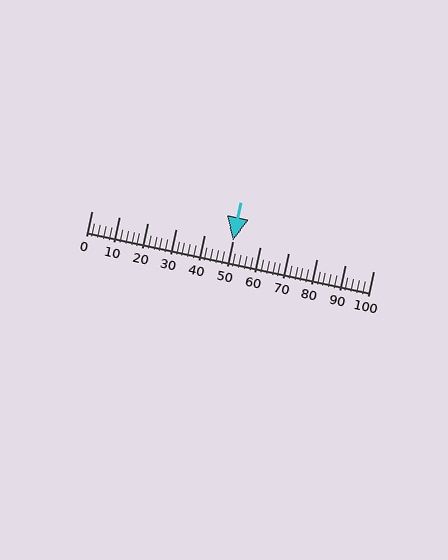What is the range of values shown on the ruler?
The ruler shows values from 0 to 100.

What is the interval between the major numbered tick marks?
The major tick marks are spaced 10 units apart.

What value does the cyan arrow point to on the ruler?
The cyan arrow points to approximately 50.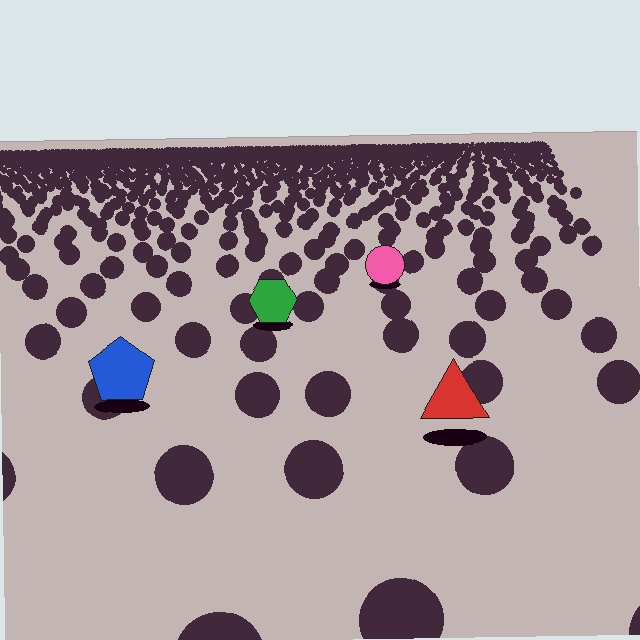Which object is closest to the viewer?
The red triangle is closest. The texture marks near it are larger and more spread out.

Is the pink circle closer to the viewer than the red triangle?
No. The red triangle is closer — you can tell from the texture gradient: the ground texture is coarser near it.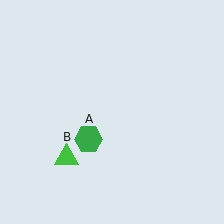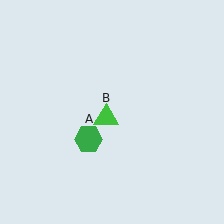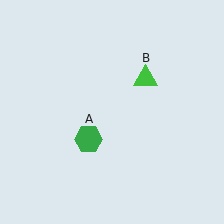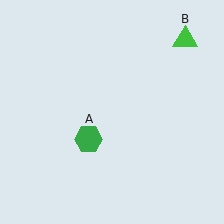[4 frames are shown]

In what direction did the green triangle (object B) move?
The green triangle (object B) moved up and to the right.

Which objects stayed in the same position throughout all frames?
Green hexagon (object A) remained stationary.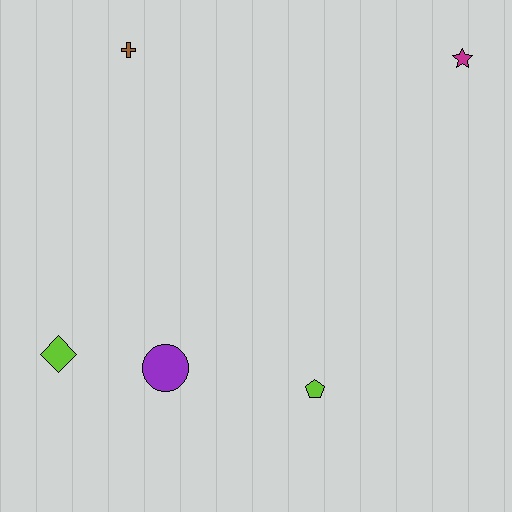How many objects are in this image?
There are 5 objects.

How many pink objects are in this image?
There are no pink objects.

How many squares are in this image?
There are no squares.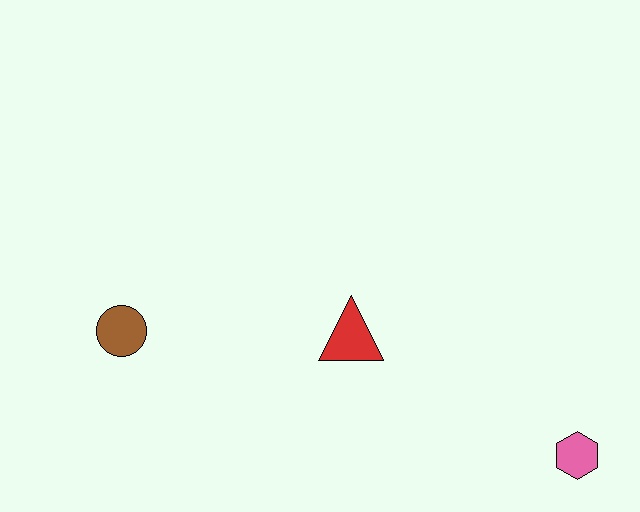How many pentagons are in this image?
There are no pentagons.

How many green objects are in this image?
There are no green objects.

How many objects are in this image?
There are 3 objects.